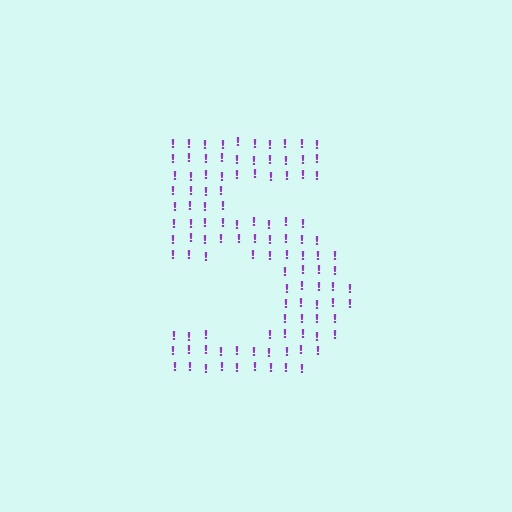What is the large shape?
The large shape is the digit 5.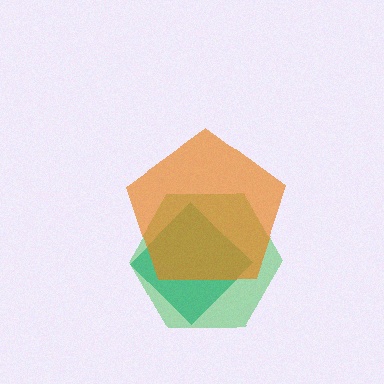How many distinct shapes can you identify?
There are 3 distinct shapes: a teal diamond, a green hexagon, an orange pentagon.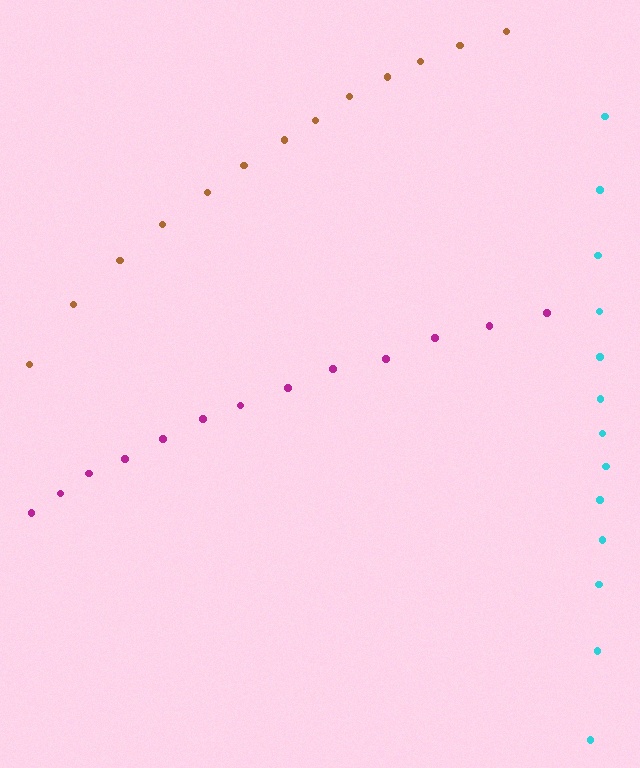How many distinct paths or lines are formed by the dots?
There are 3 distinct paths.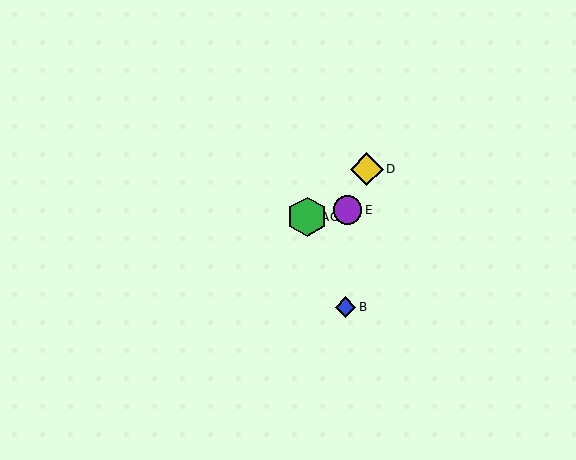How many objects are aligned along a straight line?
3 objects (A, B, C) are aligned along a straight line.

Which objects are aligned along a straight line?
Objects A, B, C are aligned along a straight line.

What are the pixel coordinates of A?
Object A is at (307, 217).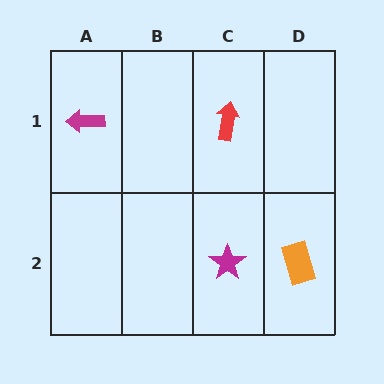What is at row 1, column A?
A magenta arrow.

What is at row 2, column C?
A magenta star.